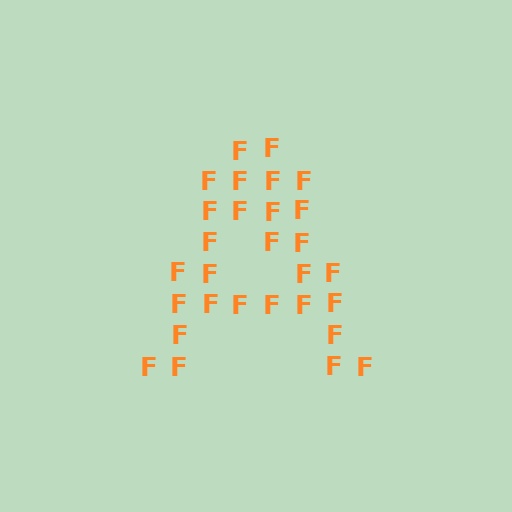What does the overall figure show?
The overall figure shows the letter A.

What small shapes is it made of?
It is made of small letter F's.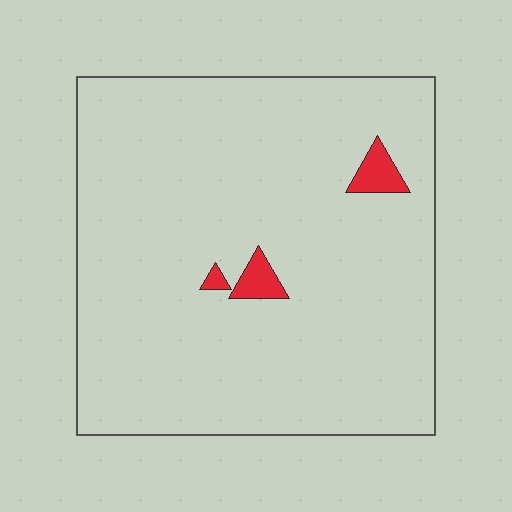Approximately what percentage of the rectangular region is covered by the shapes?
Approximately 5%.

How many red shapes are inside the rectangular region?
3.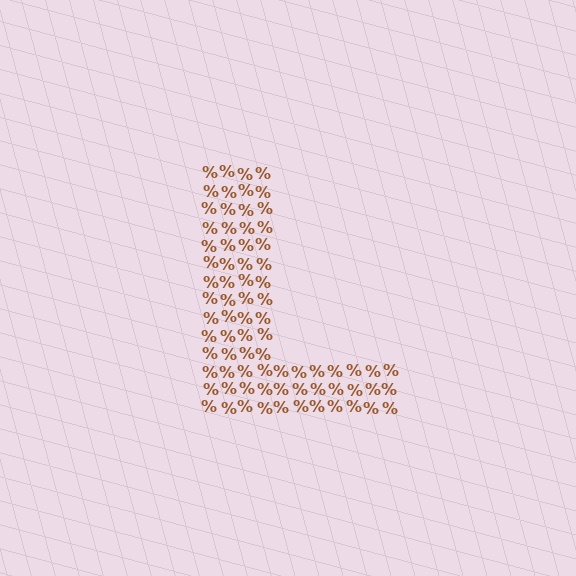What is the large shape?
The large shape is the letter L.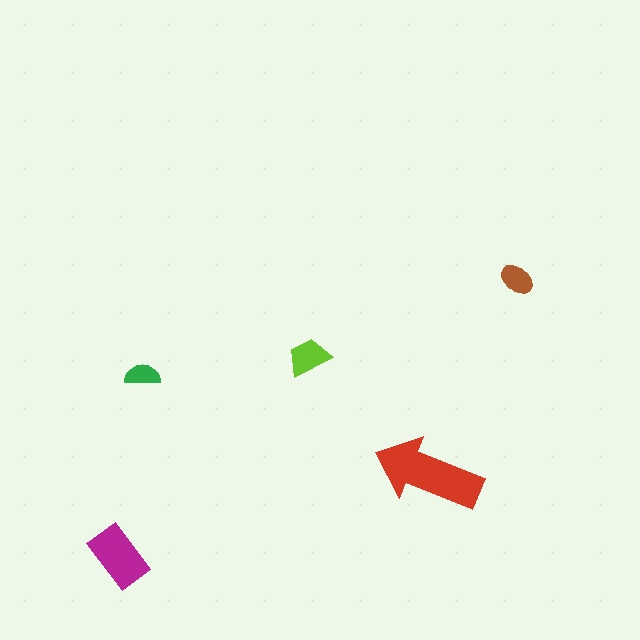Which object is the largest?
The red arrow.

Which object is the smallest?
The green semicircle.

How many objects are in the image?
There are 5 objects in the image.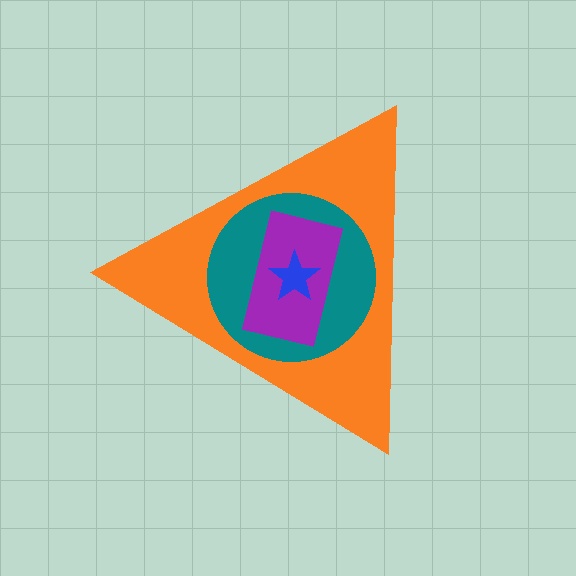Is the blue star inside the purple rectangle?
Yes.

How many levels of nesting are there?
4.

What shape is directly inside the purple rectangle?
The blue star.